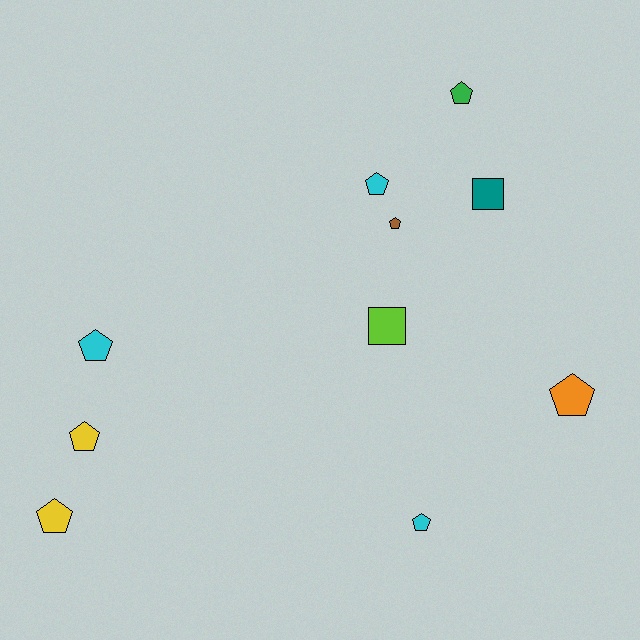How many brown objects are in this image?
There is 1 brown object.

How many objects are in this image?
There are 10 objects.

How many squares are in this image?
There are 2 squares.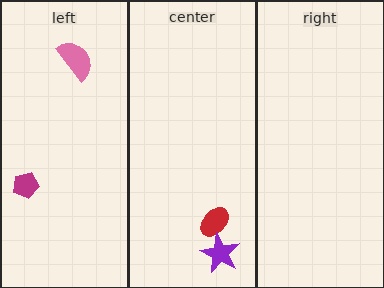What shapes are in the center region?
The red ellipse, the purple star.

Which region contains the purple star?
The center region.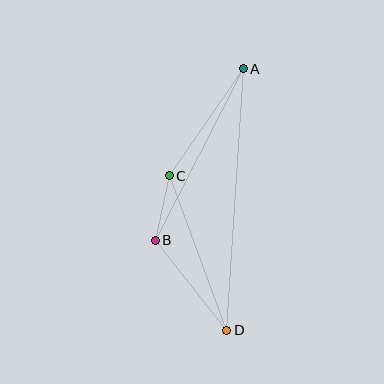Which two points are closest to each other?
Points B and C are closest to each other.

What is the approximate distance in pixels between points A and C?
The distance between A and C is approximately 130 pixels.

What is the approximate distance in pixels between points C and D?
The distance between C and D is approximately 165 pixels.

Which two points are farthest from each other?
Points A and D are farthest from each other.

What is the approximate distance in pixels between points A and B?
The distance between A and B is approximately 193 pixels.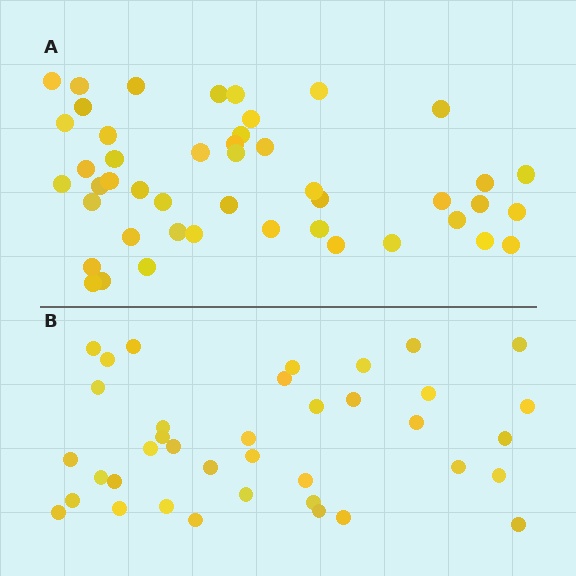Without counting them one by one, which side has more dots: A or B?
Region A (the top region) has more dots.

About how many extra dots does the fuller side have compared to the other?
Region A has roughly 8 or so more dots than region B.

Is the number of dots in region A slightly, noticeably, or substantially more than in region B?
Region A has only slightly more — the two regions are fairly close. The ratio is roughly 1.2 to 1.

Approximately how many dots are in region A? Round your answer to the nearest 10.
About 50 dots. (The exact count is 46, which rounds to 50.)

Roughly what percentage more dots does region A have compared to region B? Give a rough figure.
About 20% more.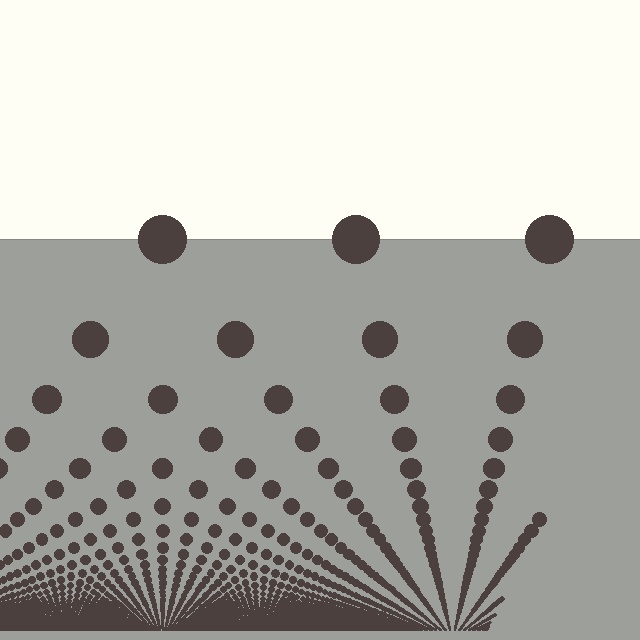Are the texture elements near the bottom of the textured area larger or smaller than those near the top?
Smaller. The gradient is inverted — elements near the bottom are smaller and denser.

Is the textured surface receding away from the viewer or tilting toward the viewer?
The surface appears to tilt toward the viewer. Texture elements get larger and sparser toward the top.